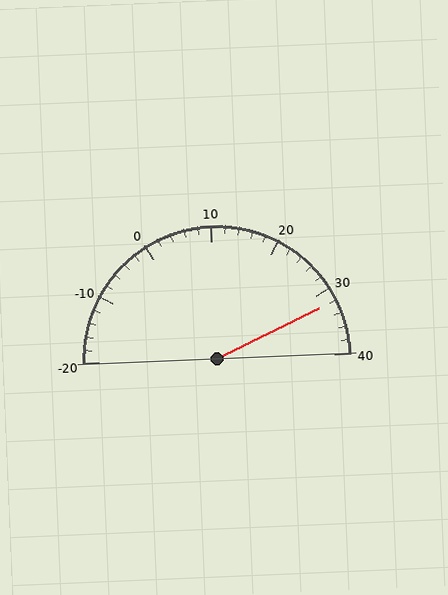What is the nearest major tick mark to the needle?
The nearest major tick mark is 30.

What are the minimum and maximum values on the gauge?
The gauge ranges from -20 to 40.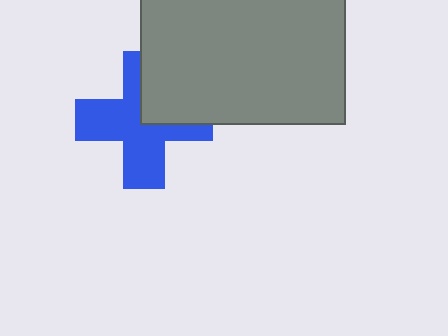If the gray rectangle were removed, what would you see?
You would see the complete blue cross.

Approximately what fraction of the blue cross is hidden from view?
Roughly 32% of the blue cross is hidden behind the gray rectangle.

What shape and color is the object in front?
The object in front is a gray rectangle.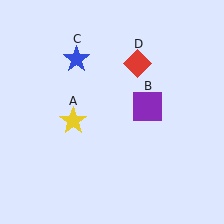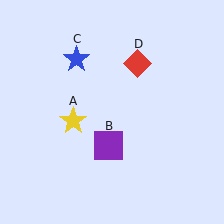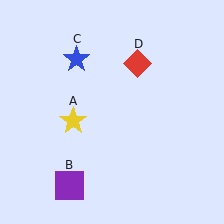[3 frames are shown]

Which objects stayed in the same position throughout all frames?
Yellow star (object A) and blue star (object C) and red diamond (object D) remained stationary.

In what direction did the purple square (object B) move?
The purple square (object B) moved down and to the left.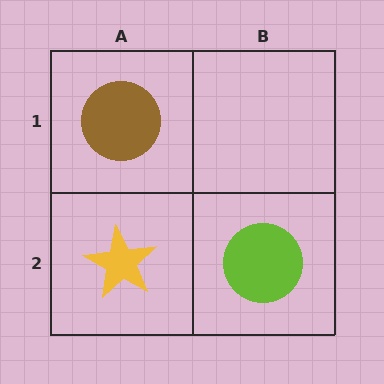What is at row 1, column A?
A brown circle.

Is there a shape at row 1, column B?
No, that cell is empty.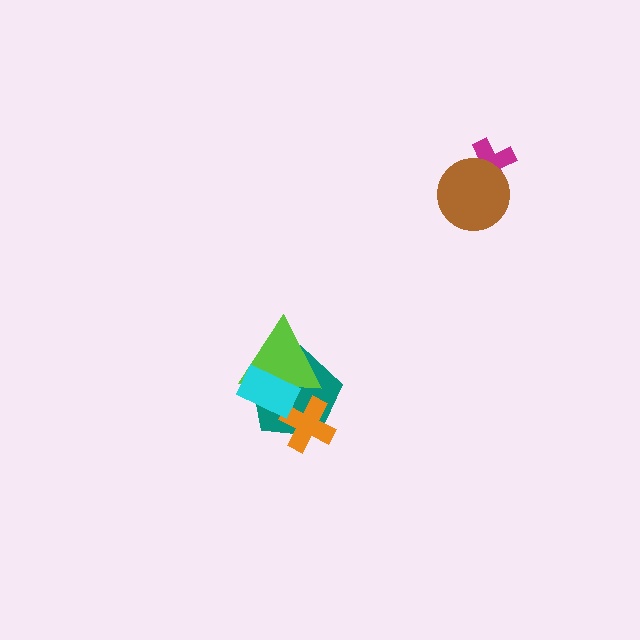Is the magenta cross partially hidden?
Yes, it is partially covered by another shape.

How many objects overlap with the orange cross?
2 objects overlap with the orange cross.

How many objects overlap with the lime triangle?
3 objects overlap with the lime triangle.